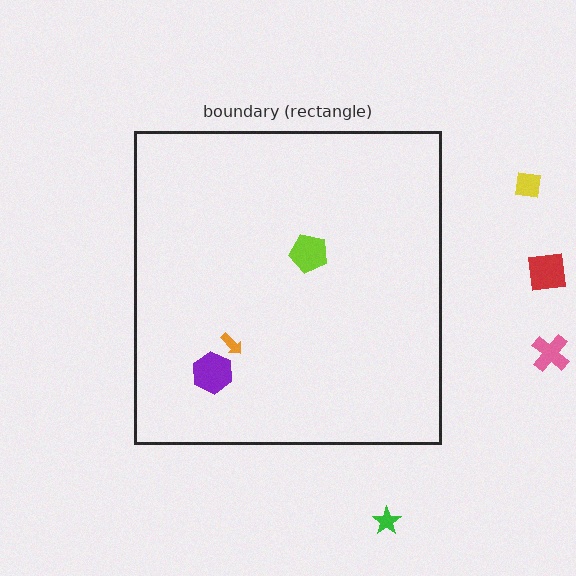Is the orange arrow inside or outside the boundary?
Inside.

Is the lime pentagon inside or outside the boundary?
Inside.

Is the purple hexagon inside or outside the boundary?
Inside.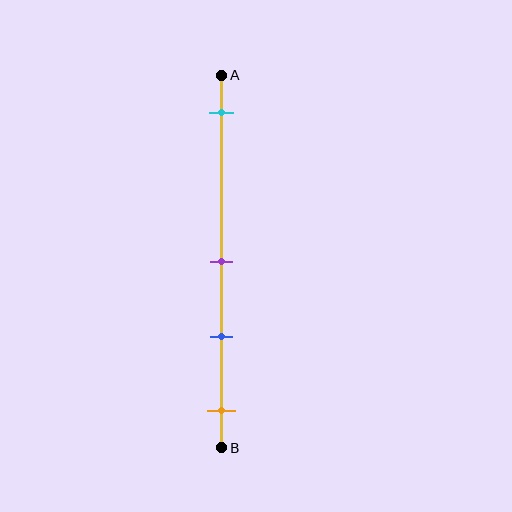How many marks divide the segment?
There are 4 marks dividing the segment.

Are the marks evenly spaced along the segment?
No, the marks are not evenly spaced.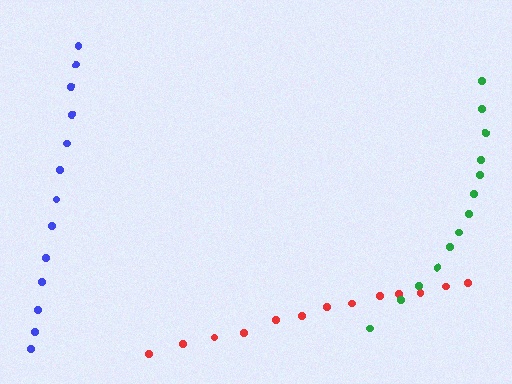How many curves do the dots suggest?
There are 3 distinct paths.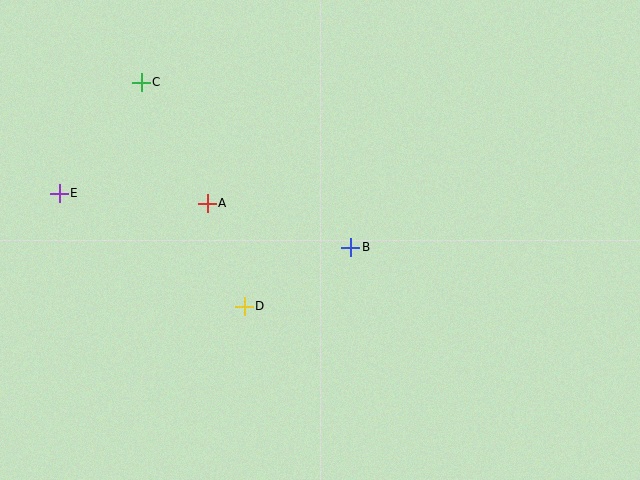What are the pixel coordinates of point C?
Point C is at (141, 82).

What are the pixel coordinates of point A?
Point A is at (207, 203).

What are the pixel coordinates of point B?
Point B is at (351, 247).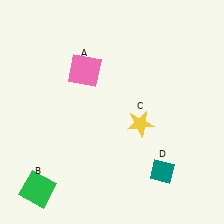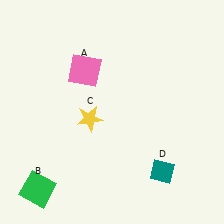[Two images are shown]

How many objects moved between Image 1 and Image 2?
1 object moved between the two images.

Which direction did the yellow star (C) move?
The yellow star (C) moved left.